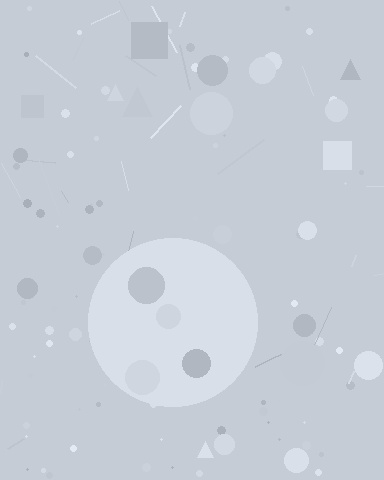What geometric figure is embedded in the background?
A circle is embedded in the background.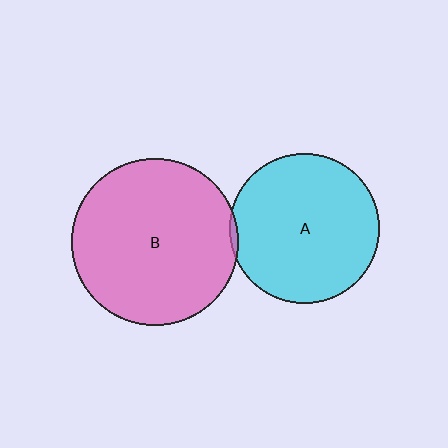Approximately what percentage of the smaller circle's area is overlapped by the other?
Approximately 5%.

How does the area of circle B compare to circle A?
Approximately 1.2 times.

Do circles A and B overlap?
Yes.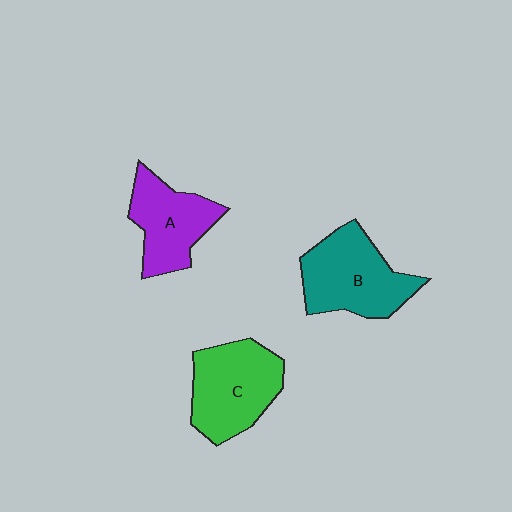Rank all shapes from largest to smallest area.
From largest to smallest: B (teal), C (green), A (purple).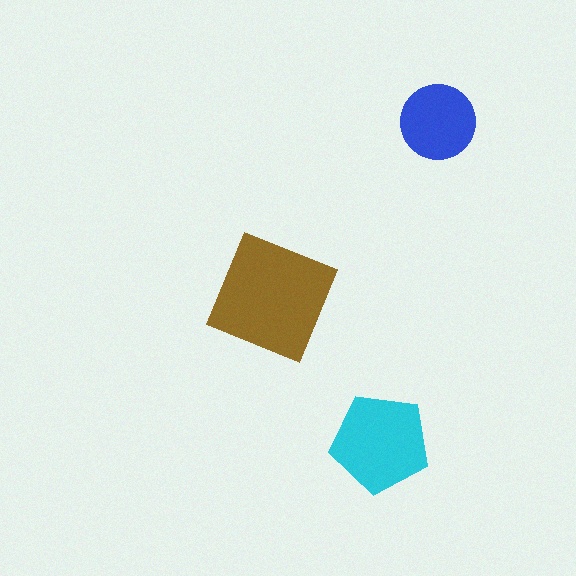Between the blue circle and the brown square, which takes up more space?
The brown square.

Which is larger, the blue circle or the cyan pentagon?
The cyan pentagon.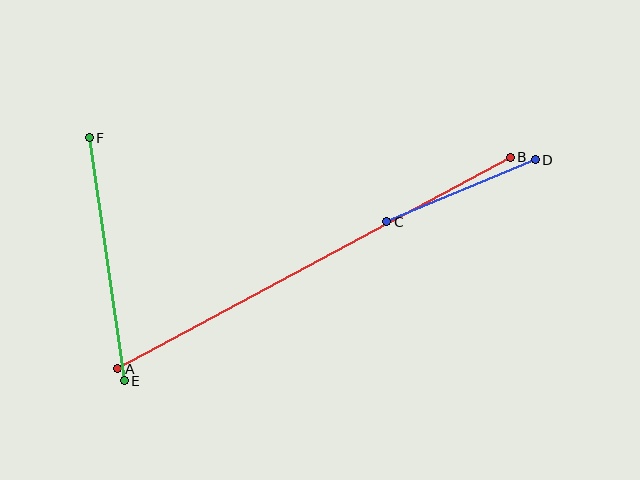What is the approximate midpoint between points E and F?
The midpoint is at approximately (107, 259) pixels.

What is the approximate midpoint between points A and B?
The midpoint is at approximately (314, 263) pixels.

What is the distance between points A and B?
The distance is approximately 446 pixels.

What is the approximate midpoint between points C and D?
The midpoint is at approximately (461, 191) pixels.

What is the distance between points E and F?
The distance is approximately 245 pixels.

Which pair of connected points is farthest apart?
Points A and B are farthest apart.